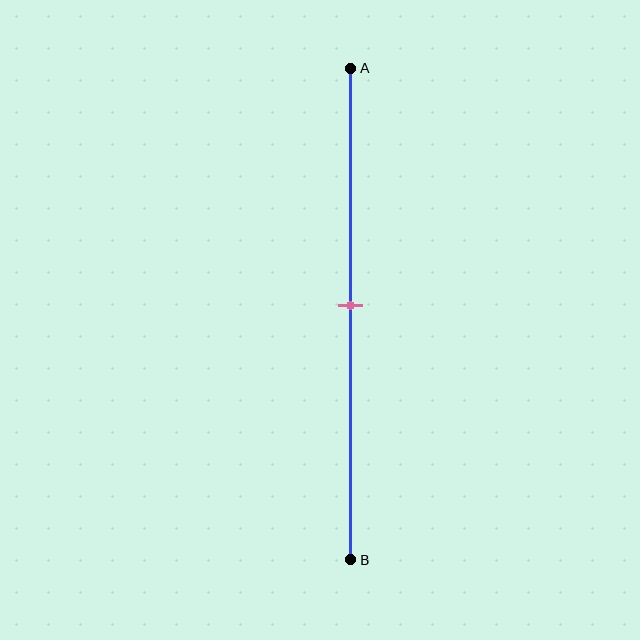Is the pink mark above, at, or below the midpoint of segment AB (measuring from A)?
The pink mark is approximately at the midpoint of segment AB.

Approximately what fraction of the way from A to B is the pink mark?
The pink mark is approximately 50% of the way from A to B.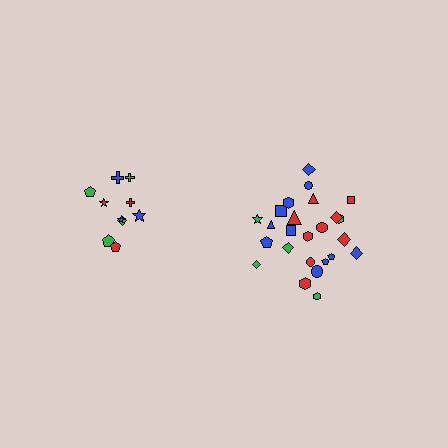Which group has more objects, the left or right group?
The right group.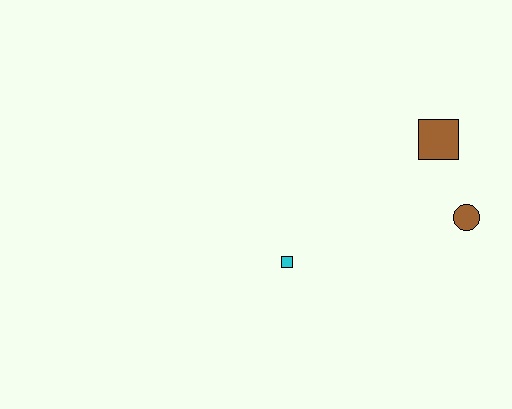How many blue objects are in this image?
There are no blue objects.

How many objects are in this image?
There are 3 objects.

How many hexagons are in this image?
There are no hexagons.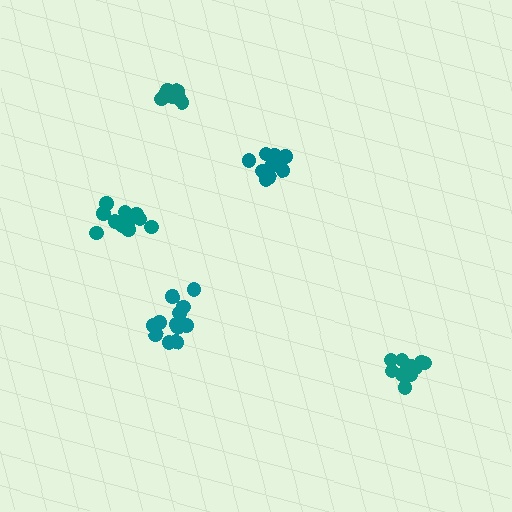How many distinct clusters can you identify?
There are 5 distinct clusters.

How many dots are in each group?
Group 1: 11 dots, Group 2: 12 dots, Group 3: 9 dots, Group 4: 12 dots, Group 5: 11 dots (55 total).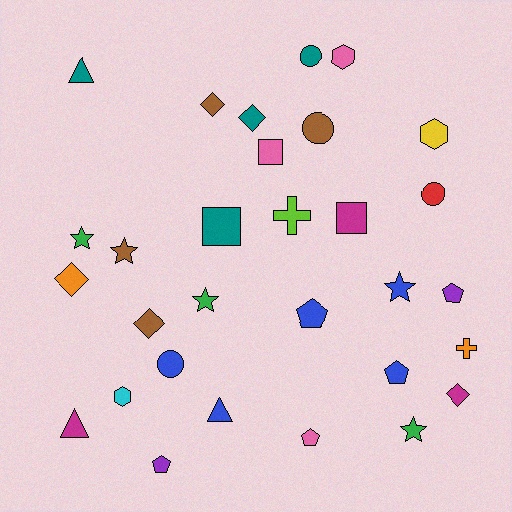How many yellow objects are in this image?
There is 1 yellow object.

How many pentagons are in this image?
There are 5 pentagons.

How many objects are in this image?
There are 30 objects.